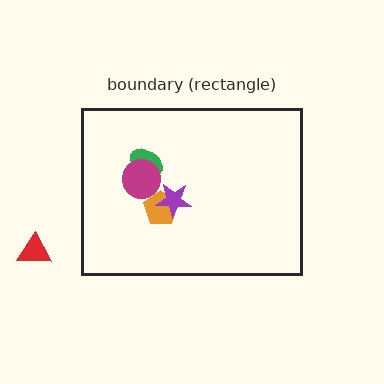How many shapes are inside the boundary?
4 inside, 1 outside.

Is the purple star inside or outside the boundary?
Inside.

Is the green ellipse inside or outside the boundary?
Inside.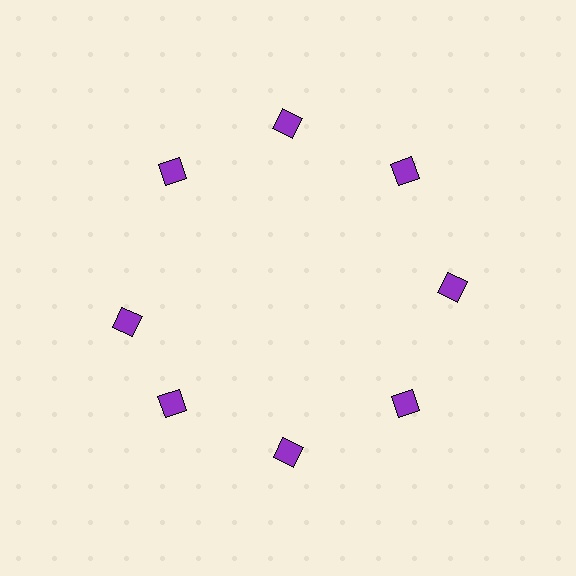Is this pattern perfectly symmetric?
No. The 8 purple diamonds are arranged in a ring, but one element near the 9 o'clock position is rotated out of alignment along the ring, breaking the 8-fold rotational symmetry.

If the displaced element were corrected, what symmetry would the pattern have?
It would have 8-fold rotational symmetry — the pattern would map onto itself every 45 degrees.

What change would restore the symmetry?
The symmetry would be restored by rotating it back into even spacing with its neighbors so that all 8 diamonds sit at equal angles and equal distance from the center.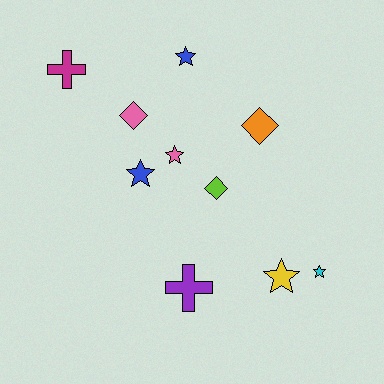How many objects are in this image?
There are 10 objects.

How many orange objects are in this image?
There is 1 orange object.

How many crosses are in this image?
There are 2 crosses.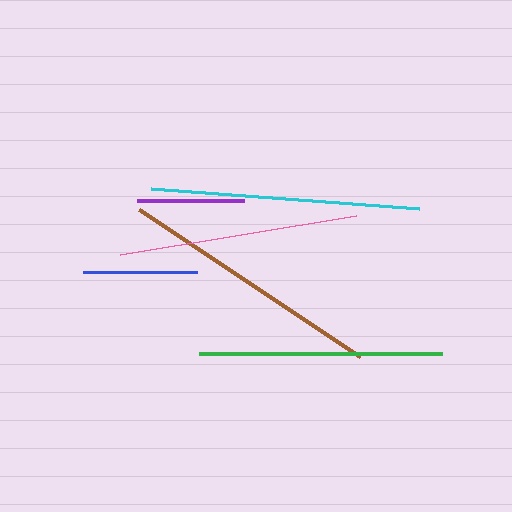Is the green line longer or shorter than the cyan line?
The cyan line is longer than the green line.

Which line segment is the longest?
The cyan line is the longest at approximately 270 pixels.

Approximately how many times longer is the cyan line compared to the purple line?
The cyan line is approximately 2.5 times the length of the purple line.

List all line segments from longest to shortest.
From longest to shortest: cyan, brown, green, pink, blue, purple.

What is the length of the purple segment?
The purple segment is approximately 108 pixels long.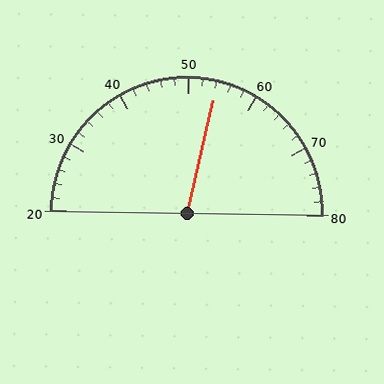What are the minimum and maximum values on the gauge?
The gauge ranges from 20 to 80.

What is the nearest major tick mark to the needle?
The nearest major tick mark is 50.